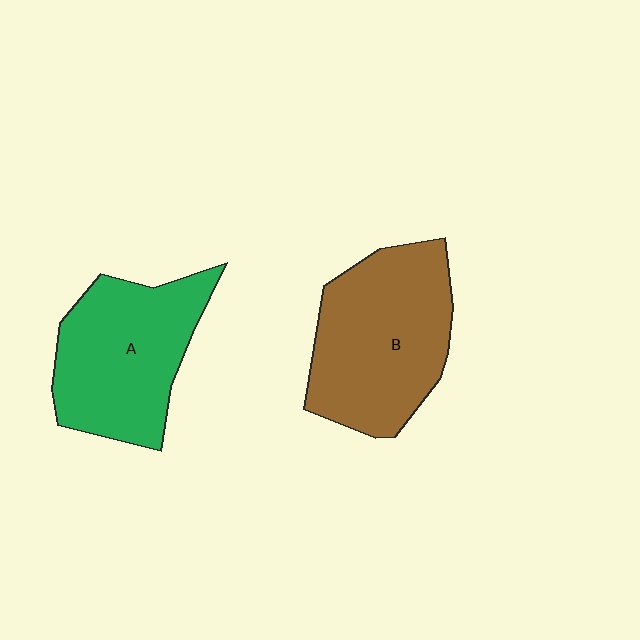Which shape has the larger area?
Shape B (brown).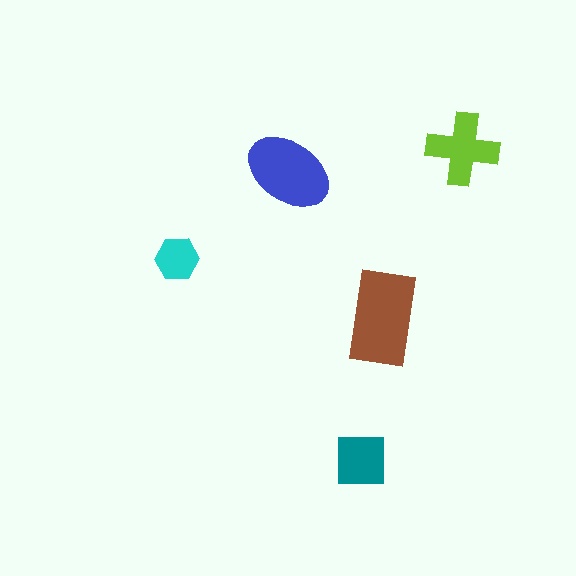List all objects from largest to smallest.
The brown rectangle, the blue ellipse, the lime cross, the teal square, the cyan hexagon.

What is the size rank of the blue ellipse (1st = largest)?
2nd.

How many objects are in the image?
There are 5 objects in the image.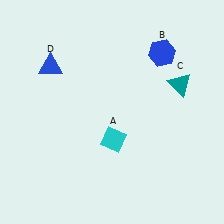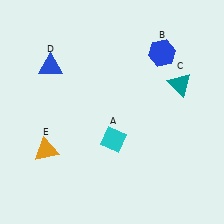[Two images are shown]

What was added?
An orange triangle (E) was added in Image 2.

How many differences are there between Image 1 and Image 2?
There is 1 difference between the two images.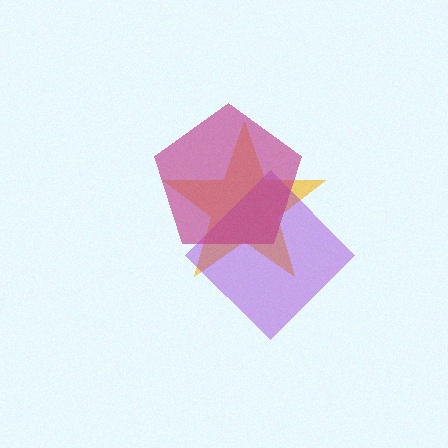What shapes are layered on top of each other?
The layered shapes are: a yellow star, a purple diamond, a magenta pentagon.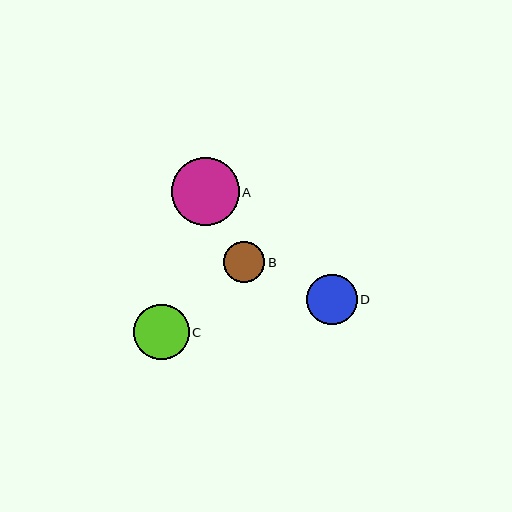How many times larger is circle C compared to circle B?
Circle C is approximately 1.3 times the size of circle B.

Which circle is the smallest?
Circle B is the smallest with a size of approximately 42 pixels.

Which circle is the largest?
Circle A is the largest with a size of approximately 68 pixels.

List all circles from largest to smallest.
From largest to smallest: A, C, D, B.